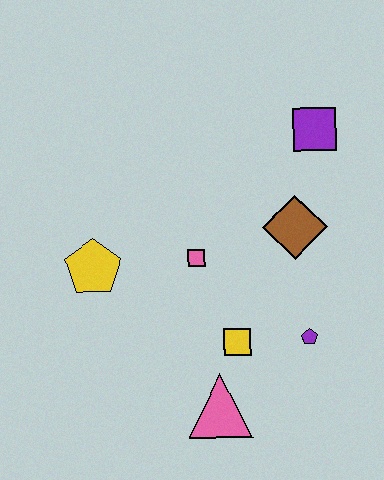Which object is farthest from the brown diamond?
The yellow pentagon is farthest from the brown diamond.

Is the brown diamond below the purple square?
Yes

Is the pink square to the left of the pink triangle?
Yes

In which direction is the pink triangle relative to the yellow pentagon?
The pink triangle is below the yellow pentagon.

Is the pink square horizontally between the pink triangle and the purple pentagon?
No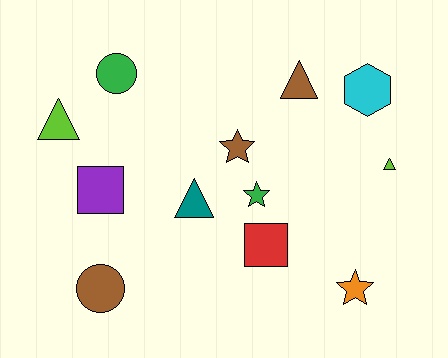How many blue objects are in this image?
There are no blue objects.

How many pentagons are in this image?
There are no pentagons.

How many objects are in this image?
There are 12 objects.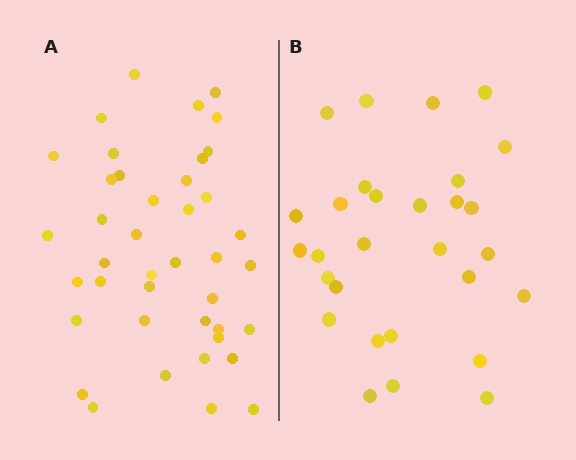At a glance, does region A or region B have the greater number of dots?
Region A (the left region) has more dots.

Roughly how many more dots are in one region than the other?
Region A has roughly 12 or so more dots than region B.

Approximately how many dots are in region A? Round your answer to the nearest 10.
About 40 dots. (The exact count is 41, which rounds to 40.)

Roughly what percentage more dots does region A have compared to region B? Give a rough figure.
About 40% more.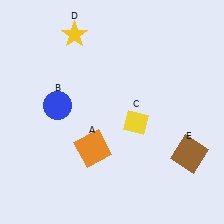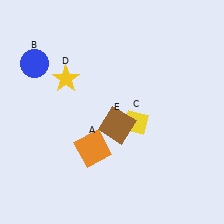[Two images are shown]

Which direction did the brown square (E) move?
The brown square (E) moved left.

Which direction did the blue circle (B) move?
The blue circle (B) moved up.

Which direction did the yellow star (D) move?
The yellow star (D) moved down.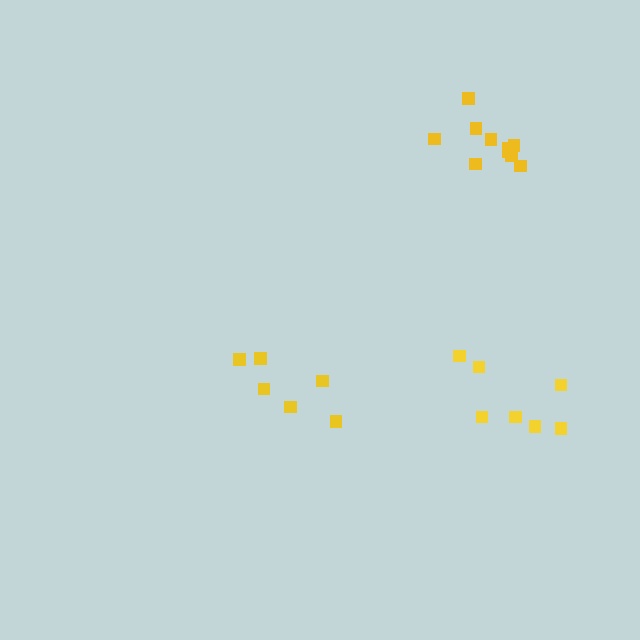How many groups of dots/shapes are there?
There are 3 groups.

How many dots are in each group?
Group 1: 6 dots, Group 2: 10 dots, Group 3: 7 dots (23 total).